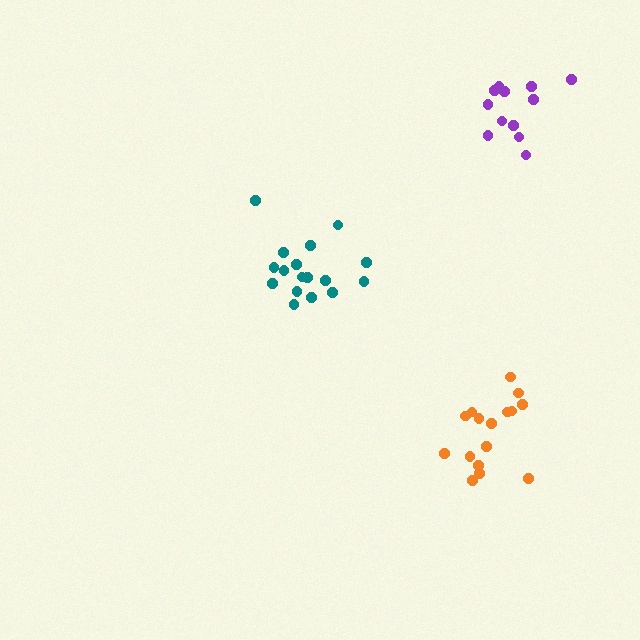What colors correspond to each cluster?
The clusters are colored: teal, purple, orange.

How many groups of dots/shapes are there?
There are 3 groups.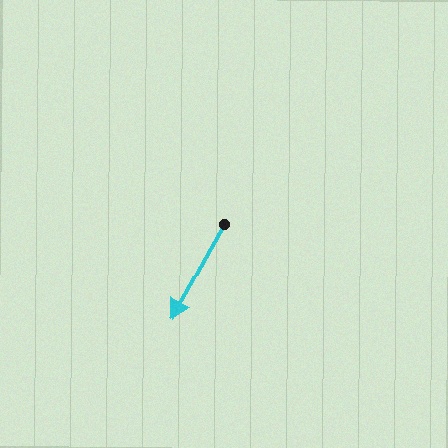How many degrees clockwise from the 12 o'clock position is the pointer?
Approximately 209 degrees.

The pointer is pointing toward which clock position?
Roughly 7 o'clock.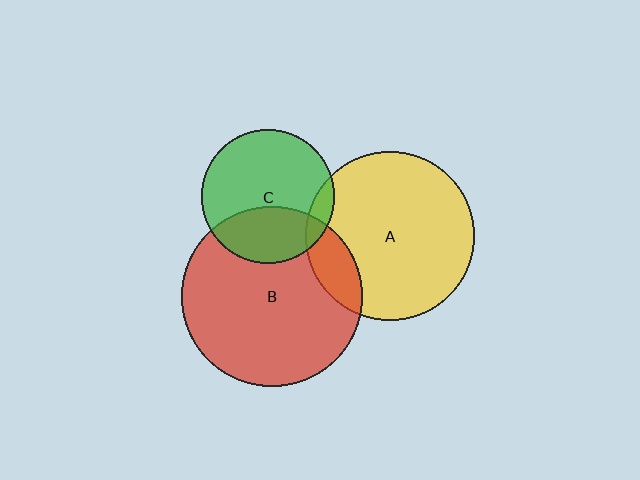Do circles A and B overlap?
Yes.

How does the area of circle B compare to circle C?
Approximately 1.8 times.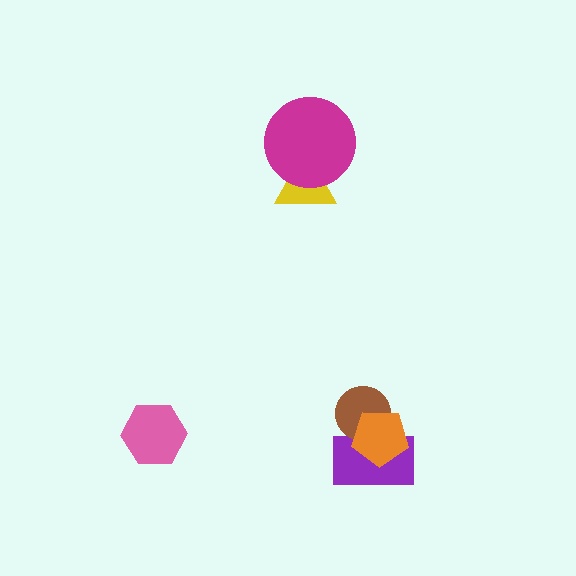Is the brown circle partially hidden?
Yes, it is partially covered by another shape.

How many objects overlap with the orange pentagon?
2 objects overlap with the orange pentagon.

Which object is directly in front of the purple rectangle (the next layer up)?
The brown circle is directly in front of the purple rectangle.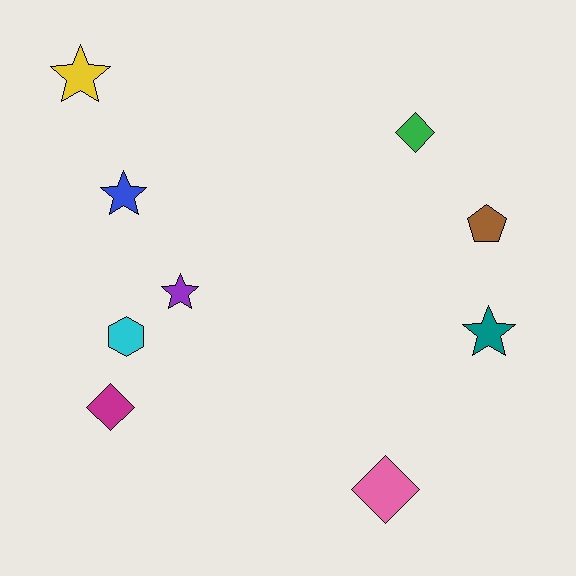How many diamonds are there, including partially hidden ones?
There are 3 diamonds.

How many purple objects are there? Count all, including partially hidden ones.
There is 1 purple object.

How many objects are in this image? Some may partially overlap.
There are 9 objects.